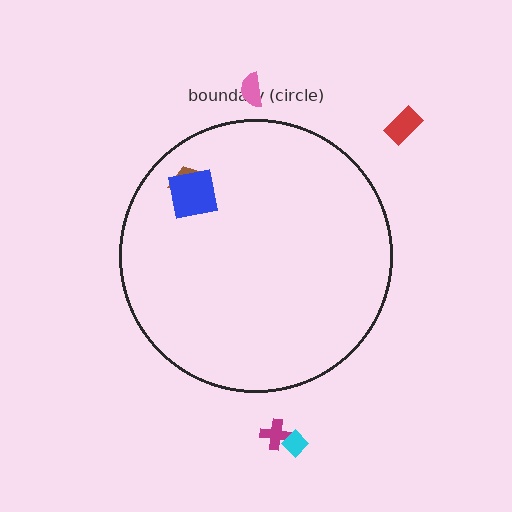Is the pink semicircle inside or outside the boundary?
Outside.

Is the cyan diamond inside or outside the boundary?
Outside.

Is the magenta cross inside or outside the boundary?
Outside.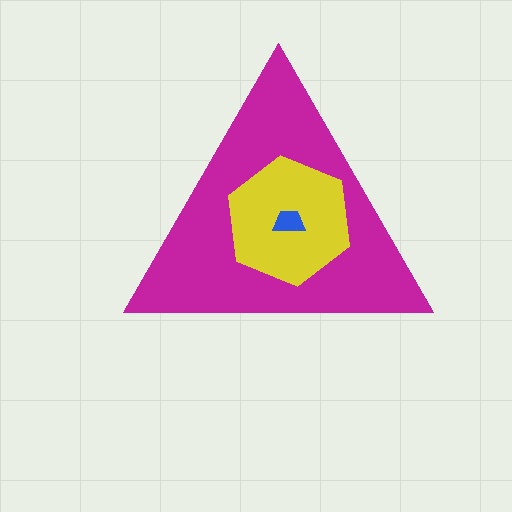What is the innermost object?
The blue trapezoid.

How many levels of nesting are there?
3.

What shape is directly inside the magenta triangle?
The yellow hexagon.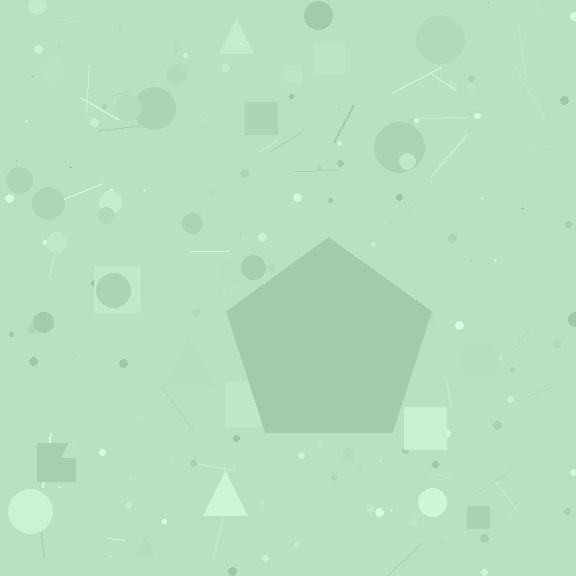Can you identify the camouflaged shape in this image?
The camouflaged shape is a pentagon.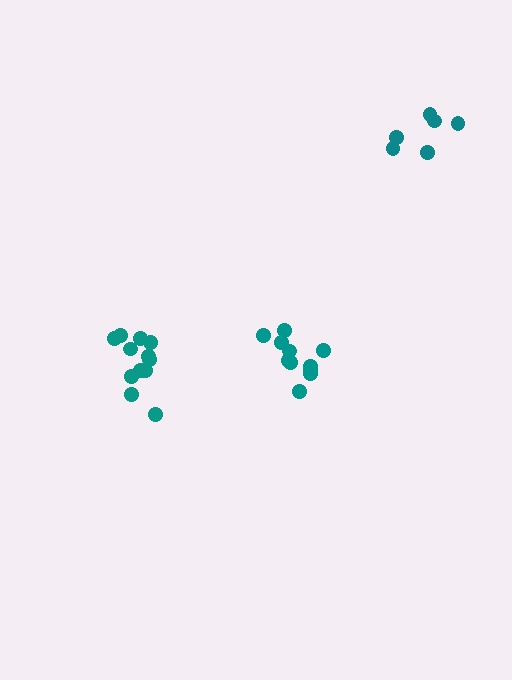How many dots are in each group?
Group 1: 11 dots, Group 2: 12 dots, Group 3: 6 dots (29 total).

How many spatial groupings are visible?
There are 3 spatial groupings.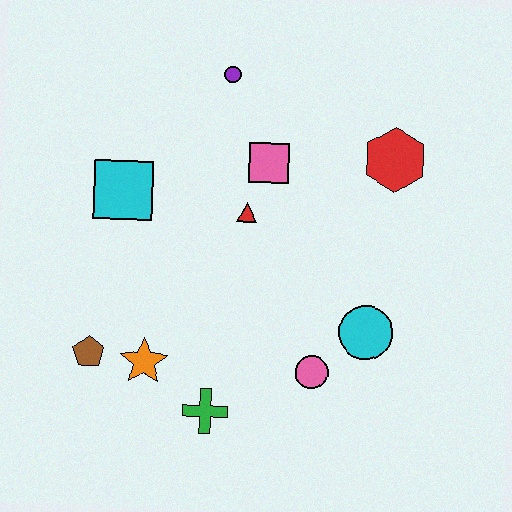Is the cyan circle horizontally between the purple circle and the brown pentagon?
No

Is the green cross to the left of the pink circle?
Yes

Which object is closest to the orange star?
The brown pentagon is closest to the orange star.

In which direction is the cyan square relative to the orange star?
The cyan square is above the orange star.